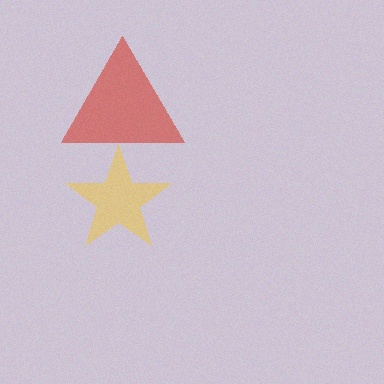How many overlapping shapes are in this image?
There are 2 overlapping shapes in the image.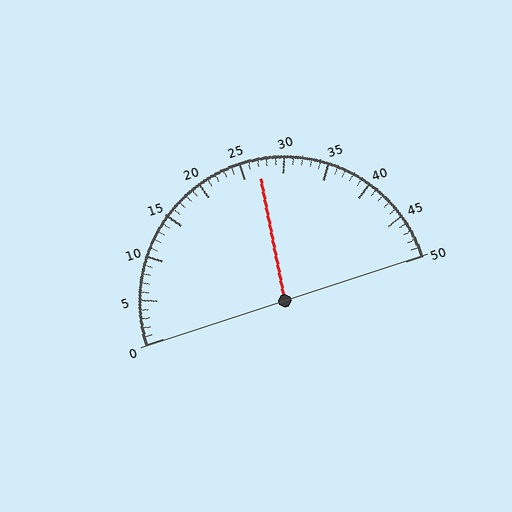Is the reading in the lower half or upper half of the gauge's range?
The reading is in the upper half of the range (0 to 50).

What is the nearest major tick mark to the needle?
The nearest major tick mark is 25.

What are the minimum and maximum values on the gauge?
The gauge ranges from 0 to 50.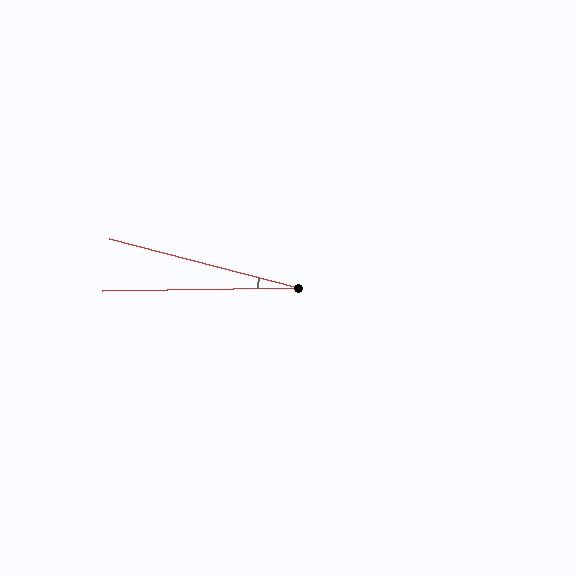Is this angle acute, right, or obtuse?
It is acute.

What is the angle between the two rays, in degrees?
Approximately 15 degrees.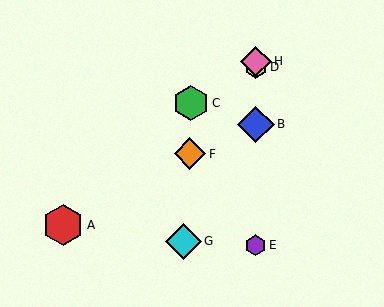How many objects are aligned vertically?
4 objects (B, D, E, H) are aligned vertically.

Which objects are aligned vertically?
Objects B, D, E, H are aligned vertically.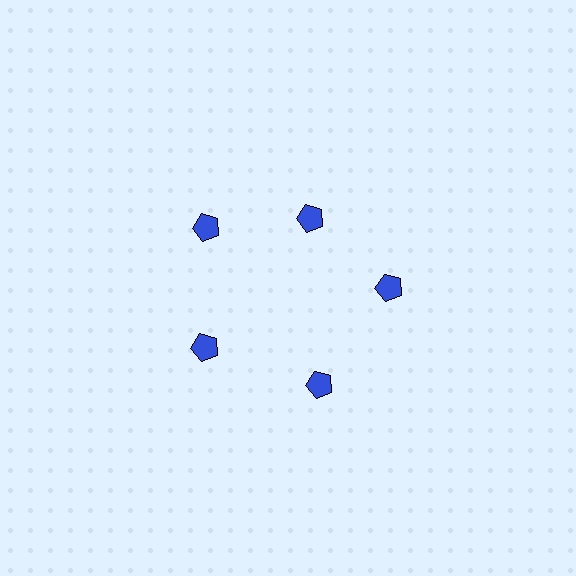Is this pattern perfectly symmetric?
No. The 5 blue pentagons are arranged in a ring, but one element near the 1 o'clock position is pulled inward toward the center, breaking the 5-fold rotational symmetry.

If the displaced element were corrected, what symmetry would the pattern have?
It would have 5-fold rotational symmetry — the pattern would map onto itself every 72 degrees.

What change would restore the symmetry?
The symmetry would be restored by moving it outward, back onto the ring so that all 5 pentagons sit at equal angles and equal distance from the center.